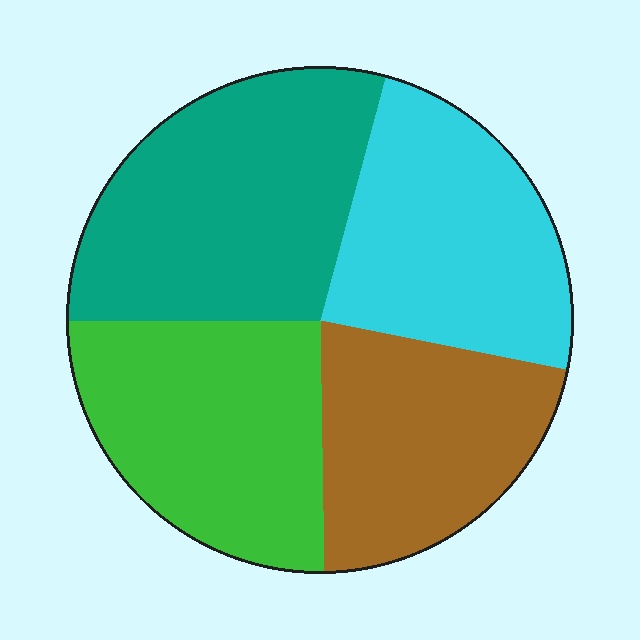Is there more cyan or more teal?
Teal.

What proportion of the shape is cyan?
Cyan takes up about one quarter (1/4) of the shape.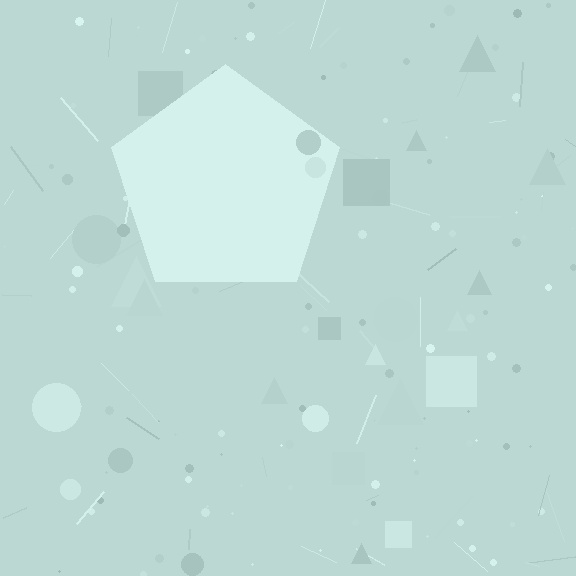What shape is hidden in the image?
A pentagon is hidden in the image.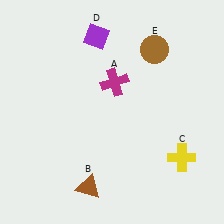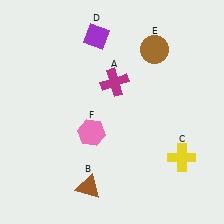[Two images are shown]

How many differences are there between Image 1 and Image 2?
There is 1 difference between the two images.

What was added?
A pink hexagon (F) was added in Image 2.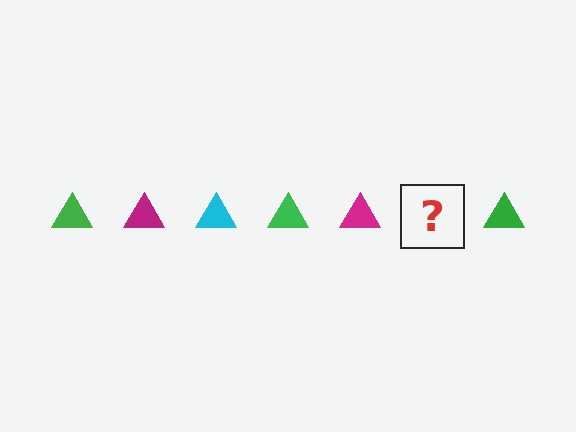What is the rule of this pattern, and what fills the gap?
The rule is that the pattern cycles through green, magenta, cyan triangles. The gap should be filled with a cyan triangle.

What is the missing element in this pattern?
The missing element is a cyan triangle.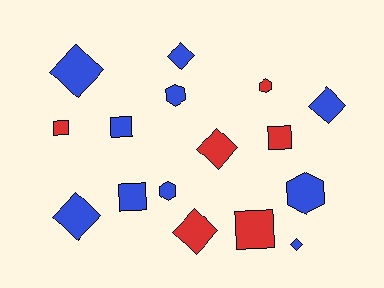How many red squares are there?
There are 3 red squares.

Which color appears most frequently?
Blue, with 10 objects.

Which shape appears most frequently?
Diamond, with 7 objects.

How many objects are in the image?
There are 16 objects.